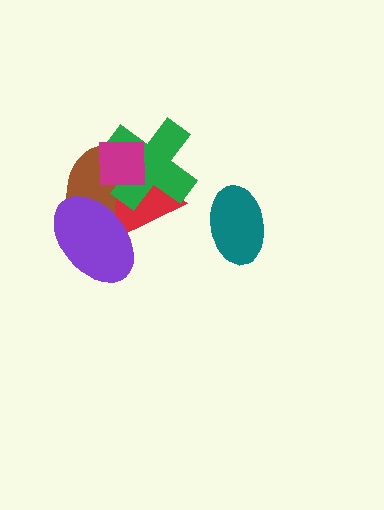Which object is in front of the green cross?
The magenta square is in front of the green cross.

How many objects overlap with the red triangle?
4 objects overlap with the red triangle.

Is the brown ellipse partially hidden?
Yes, it is partially covered by another shape.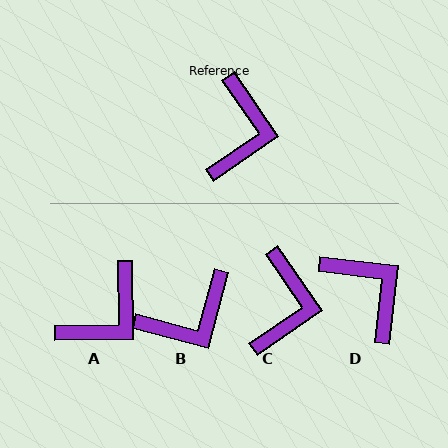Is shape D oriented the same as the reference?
No, it is off by about 49 degrees.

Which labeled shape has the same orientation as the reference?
C.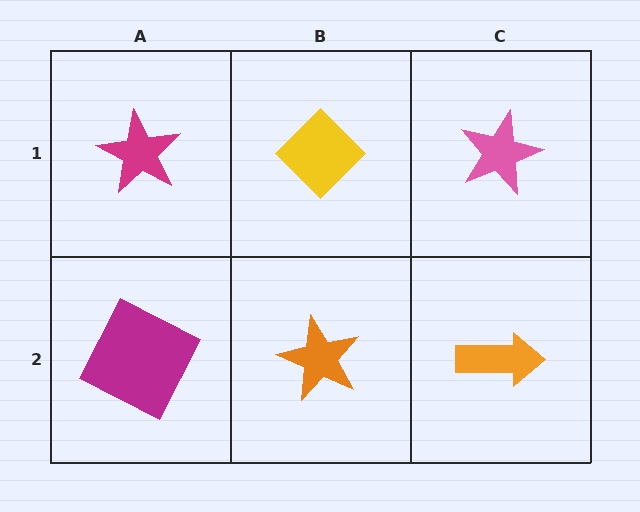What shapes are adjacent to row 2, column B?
A yellow diamond (row 1, column B), a magenta square (row 2, column A), an orange arrow (row 2, column C).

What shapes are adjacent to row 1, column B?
An orange star (row 2, column B), a magenta star (row 1, column A), a pink star (row 1, column C).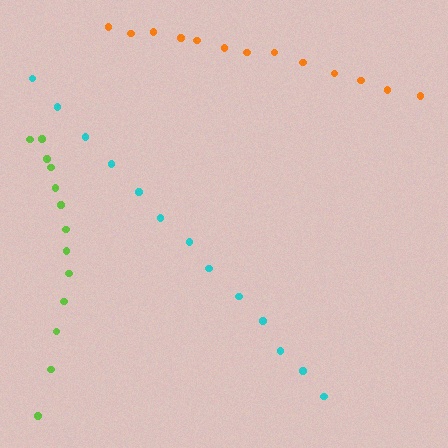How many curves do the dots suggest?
There are 3 distinct paths.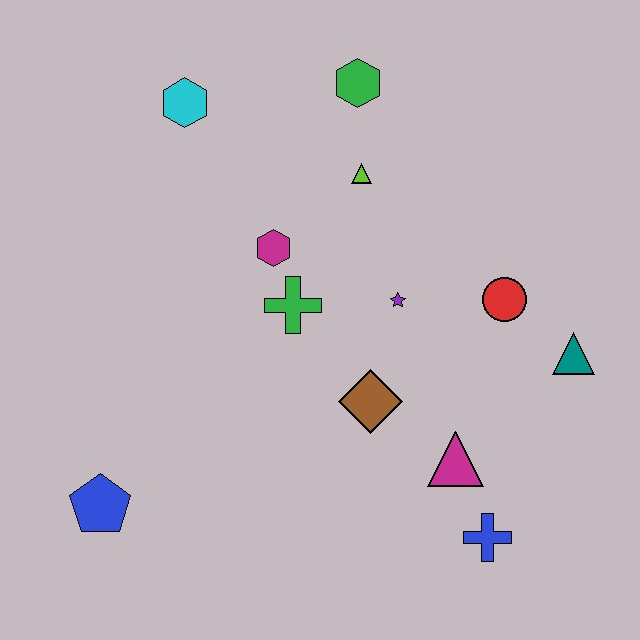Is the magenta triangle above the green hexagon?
No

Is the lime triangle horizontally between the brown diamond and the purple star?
No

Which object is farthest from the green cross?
The blue cross is farthest from the green cross.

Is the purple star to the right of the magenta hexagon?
Yes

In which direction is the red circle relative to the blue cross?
The red circle is above the blue cross.